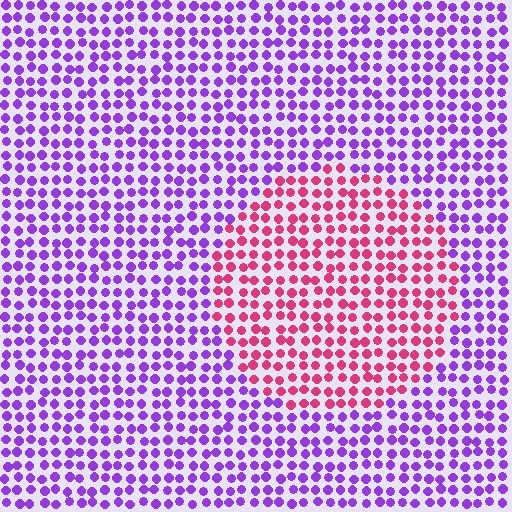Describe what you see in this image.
The image is filled with small purple elements in a uniform arrangement. A circle-shaped region is visible where the elements are tinted to a slightly different hue, forming a subtle color boundary.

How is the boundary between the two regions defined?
The boundary is defined purely by a slight shift in hue (about 60 degrees). Spacing, size, and orientation are identical on both sides.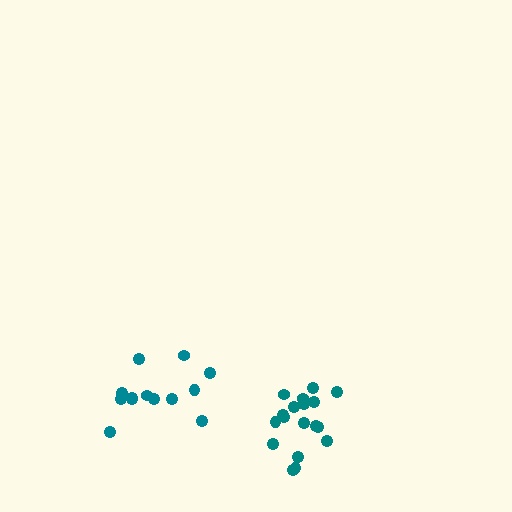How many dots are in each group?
Group 1: 18 dots, Group 2: 13 dots (31 total).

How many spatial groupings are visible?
There are 2 spatial groupings.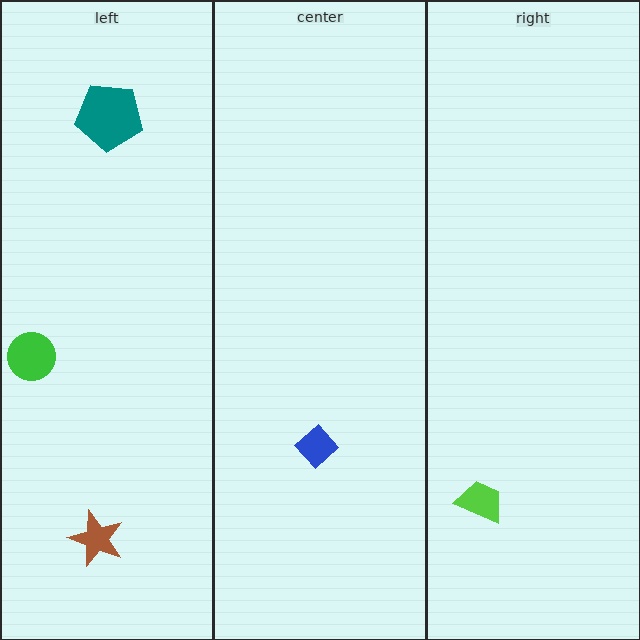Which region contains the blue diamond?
The center region.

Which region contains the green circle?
The left region.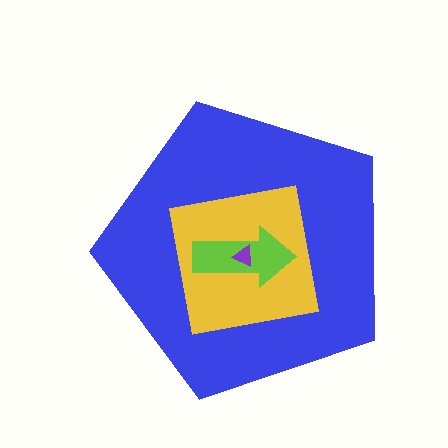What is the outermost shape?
The blue pentagon.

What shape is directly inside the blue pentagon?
The yellow square.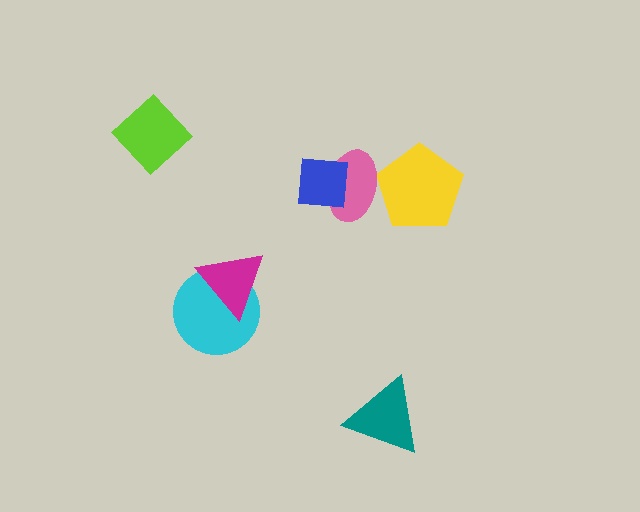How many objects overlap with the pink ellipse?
2 objects overlap with the pink ellipse.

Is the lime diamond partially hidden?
No, no other shape covers it.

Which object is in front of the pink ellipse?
The blue square is in front of the pink ellipse.